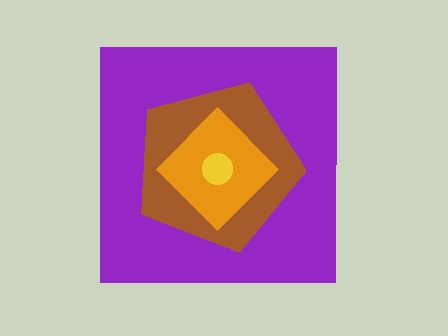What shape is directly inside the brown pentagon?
The orange diamond.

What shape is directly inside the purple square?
The brown pentagon.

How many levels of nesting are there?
4.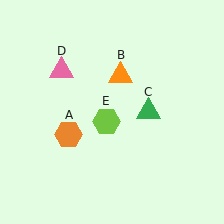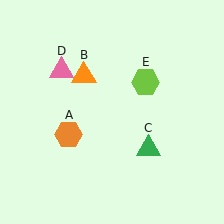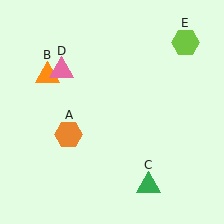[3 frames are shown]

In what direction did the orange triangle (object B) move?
The orange triangle (object B) moved left.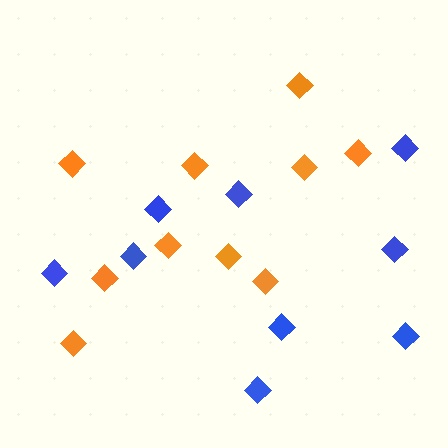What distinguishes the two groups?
There are 2 groups: one group of orange diamonds (10) and one group of blue diamonds (9).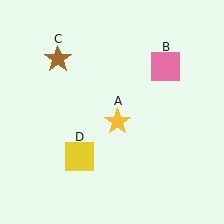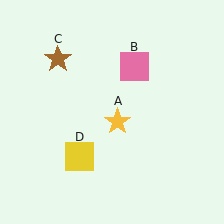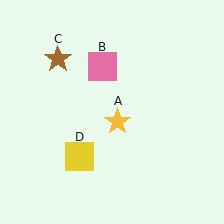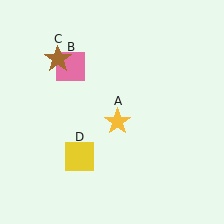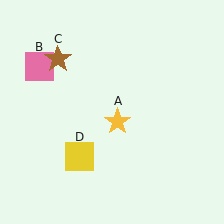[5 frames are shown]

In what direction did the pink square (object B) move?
The pink square (object B) moved left.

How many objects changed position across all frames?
1 object changed position: pink square (object B).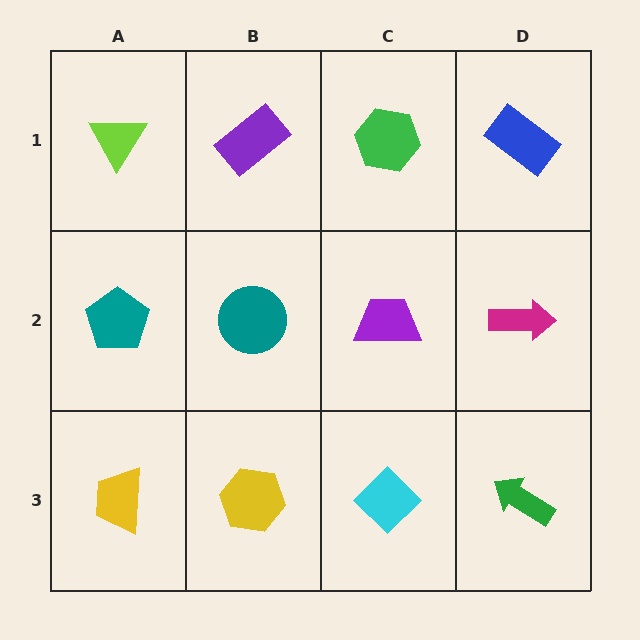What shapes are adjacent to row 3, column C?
A purple trapezoid (row 2, column C), a yellow hexagon (row 3, column B), a green arrow (row 3, column D).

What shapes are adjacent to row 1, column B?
A teal circle (row 2, column B), a lime triangle (row 1, column A), a green hexagon (row 1, column C).